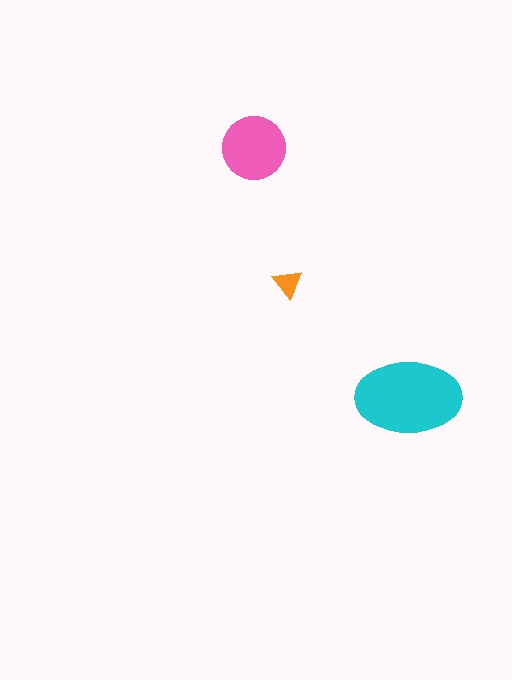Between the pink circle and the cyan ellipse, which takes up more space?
The cyan ellipse.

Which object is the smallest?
The orange triangle.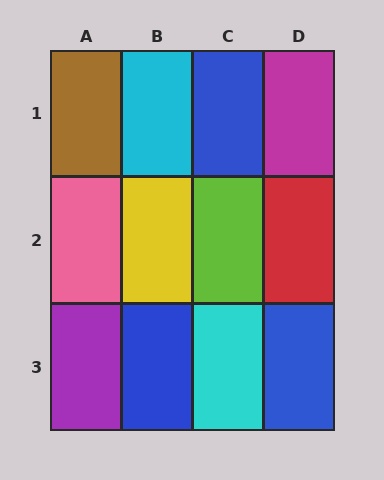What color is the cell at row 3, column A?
Purple.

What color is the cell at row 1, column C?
Blue.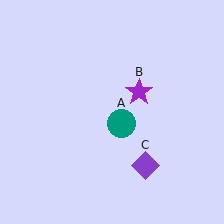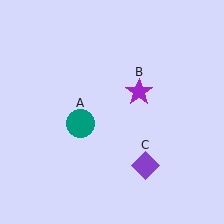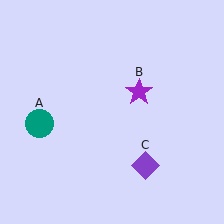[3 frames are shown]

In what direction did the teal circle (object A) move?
The teal circle (object A) moved left.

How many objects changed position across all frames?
1 object changed position: teal circle (object A).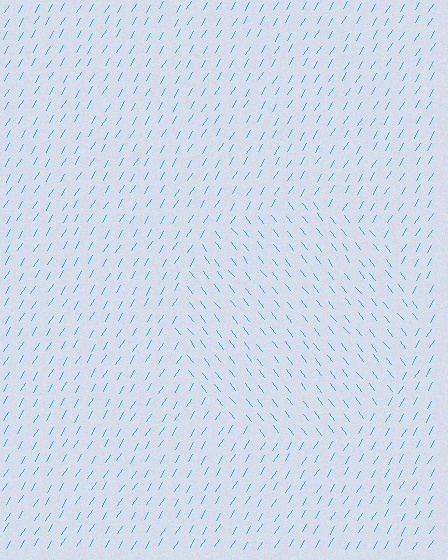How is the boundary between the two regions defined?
The boundary is defined purely by a change in line orientation (approximately 69 degrees difference). All lines are the same color and thickness.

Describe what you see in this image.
The image is filled with small cyan line segments. A circle region in the image has lines oriented differently from the surrounding lines, creating a visible texture boundary.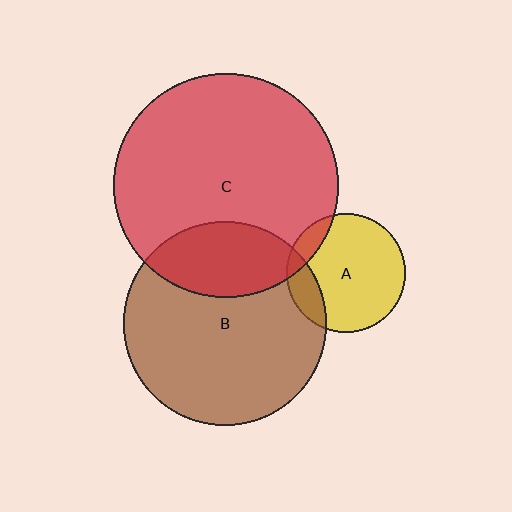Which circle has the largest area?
Circle C (red).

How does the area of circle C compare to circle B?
Approximately 1.2 times.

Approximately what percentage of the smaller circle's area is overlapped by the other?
Approximately 15%.